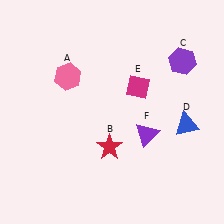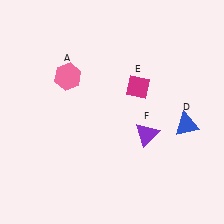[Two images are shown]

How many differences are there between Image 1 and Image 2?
There are 2 differences between the two images.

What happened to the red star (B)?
The red star (B) was removed in Image 2. It was in the bottom-left area of Image 1.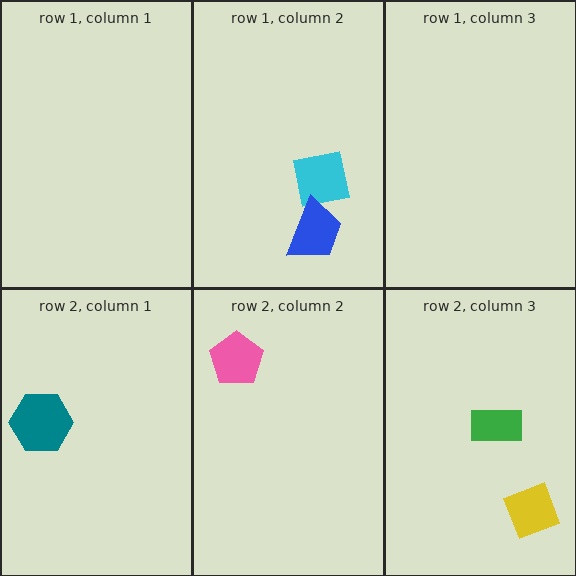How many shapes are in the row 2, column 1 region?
1.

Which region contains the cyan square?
The row 1, column 2 region.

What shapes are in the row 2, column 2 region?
The pink pentagon.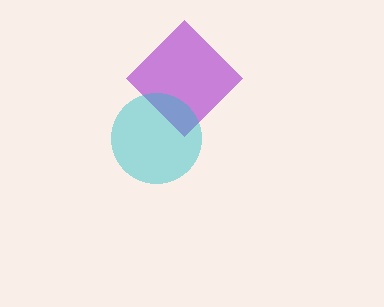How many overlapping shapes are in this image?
There are 2 overlapping shapes in the image.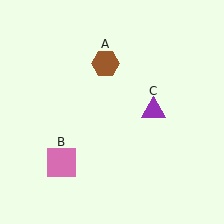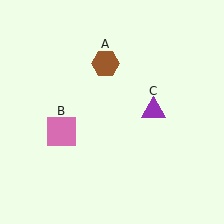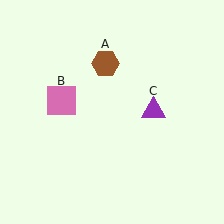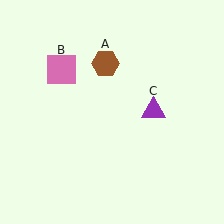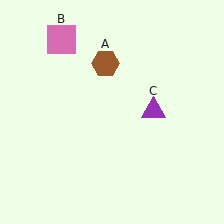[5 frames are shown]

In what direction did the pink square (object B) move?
The pink square (object B) moved up.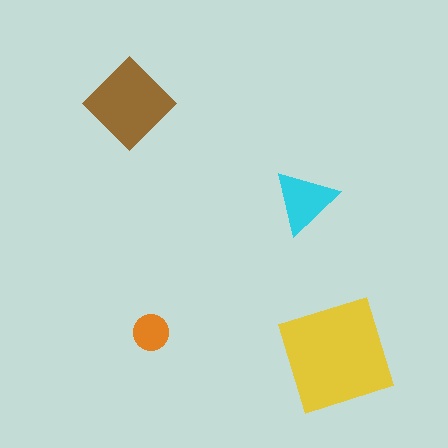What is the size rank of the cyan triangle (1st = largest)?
3rd.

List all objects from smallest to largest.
The orange circle, the cyan triangle, the brown diamond, the yellow square.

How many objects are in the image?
There are 4 objects in the image.